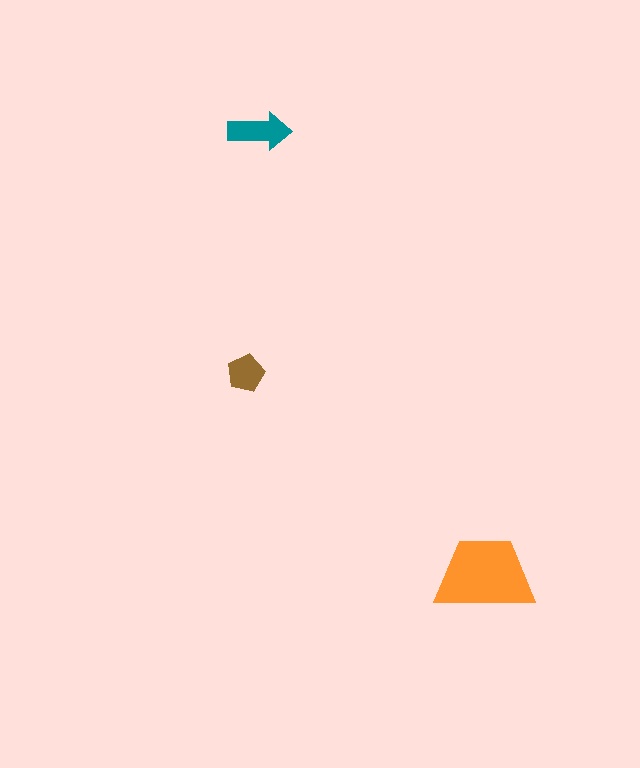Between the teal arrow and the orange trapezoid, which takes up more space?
The orange trapezoid.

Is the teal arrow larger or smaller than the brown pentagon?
Larger.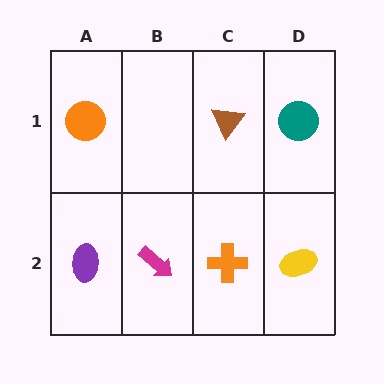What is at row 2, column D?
A yellow ellipse.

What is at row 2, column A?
A purple ellipse.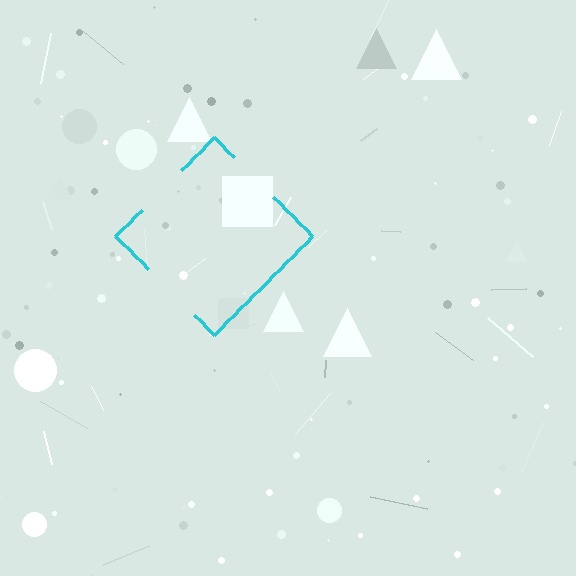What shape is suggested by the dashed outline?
The dashed outline suggests a diamond.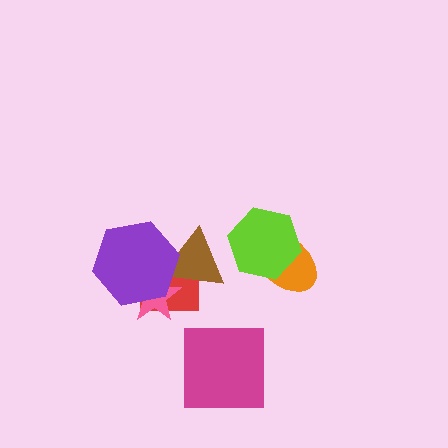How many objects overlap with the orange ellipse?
1 object overlaps with the orange ellipse.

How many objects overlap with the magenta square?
0 objects overlap with the magenta square.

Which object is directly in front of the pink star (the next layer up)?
The brown triangle is directly in front of the pink star.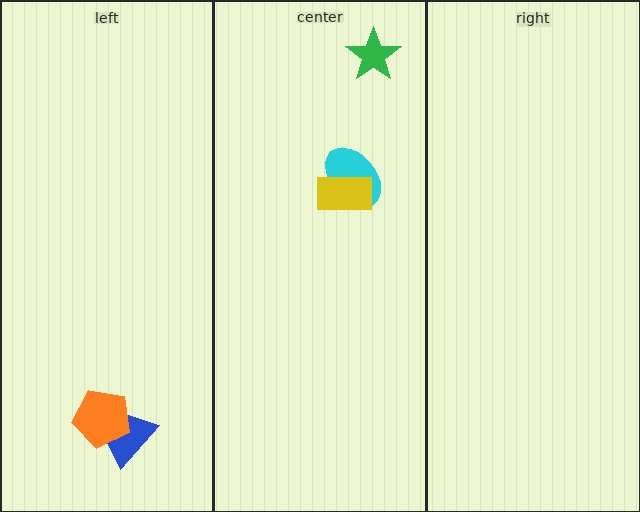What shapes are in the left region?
The blue trapezoid, the orange pentagon.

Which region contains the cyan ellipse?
The center region.